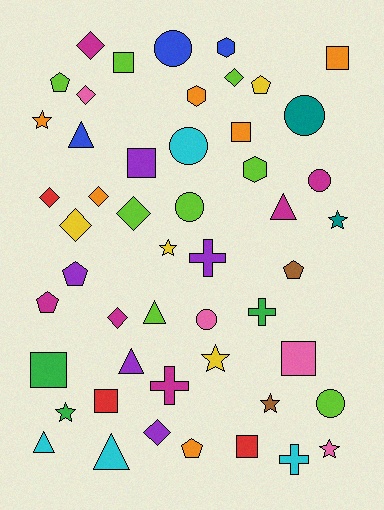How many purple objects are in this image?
There are 5 purple objects.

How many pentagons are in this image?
There are 6 pentagons.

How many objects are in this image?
There are 50 objects.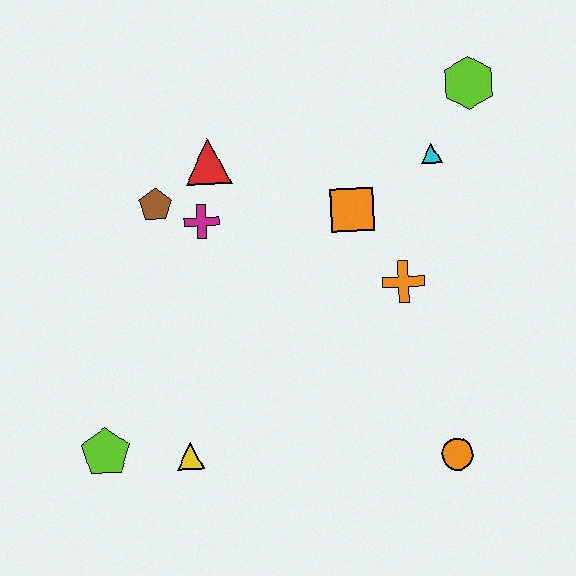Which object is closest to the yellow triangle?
The lime pentagon is closest to the yellow triangle.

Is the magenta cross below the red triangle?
Yes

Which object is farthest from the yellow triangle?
The lime hexagon is farthest from the yellow triangle.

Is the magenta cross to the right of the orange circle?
No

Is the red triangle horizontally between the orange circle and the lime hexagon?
No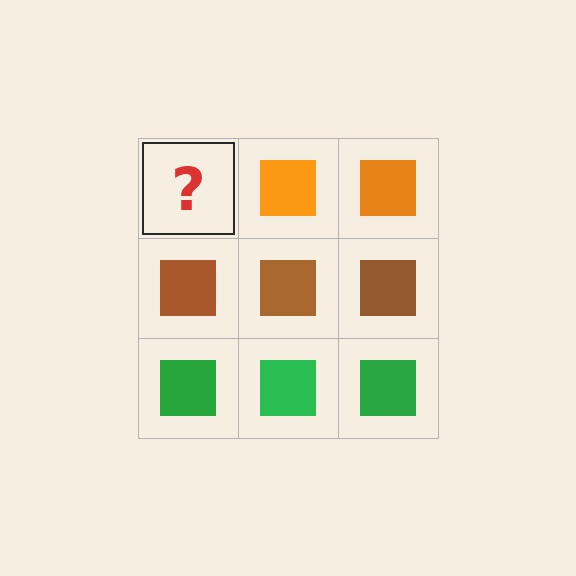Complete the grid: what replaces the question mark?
The question mark should be replaced with an orange square.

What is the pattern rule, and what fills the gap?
The rule is that each row has a consistent color. The gap should be filled with an orange square.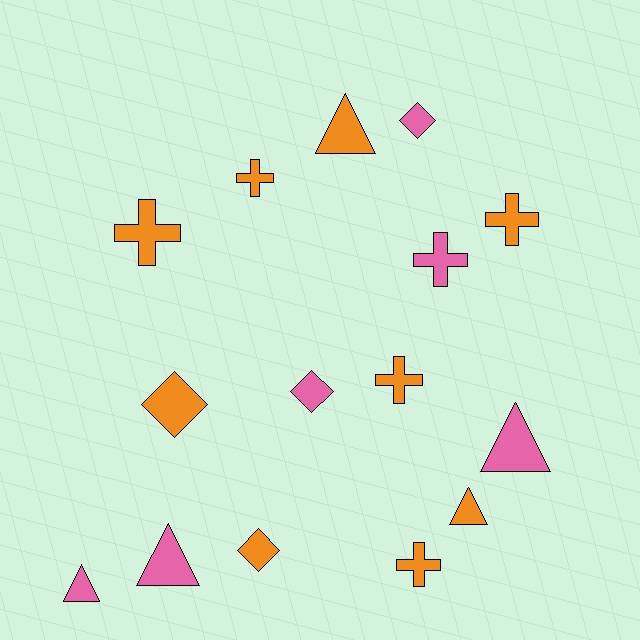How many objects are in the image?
There are 15 objects.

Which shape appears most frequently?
Cross, with 6 objects.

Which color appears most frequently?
Orange, with 9 objects.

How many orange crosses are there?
There are 5 orange crosses.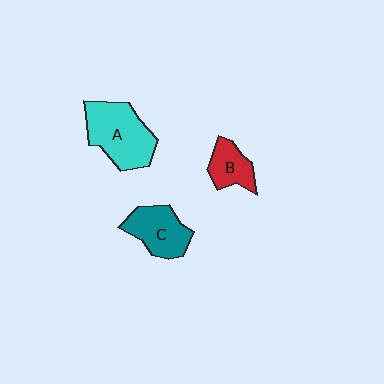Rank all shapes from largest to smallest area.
From largest to smallest: A (cyan), C (teal), B (red).